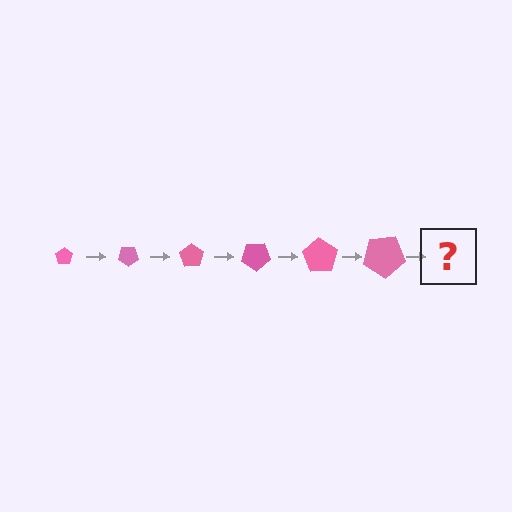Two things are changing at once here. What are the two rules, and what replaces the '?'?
The two rules are that the pentagon grows larger each step and it rotates 35 degrees each step. The '?' should be a pentagon, larger than the previous one and rotated 210 degrees from the start.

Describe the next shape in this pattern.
It should be a pentagon, larger than the previous one and rotated 210 degrees from the start.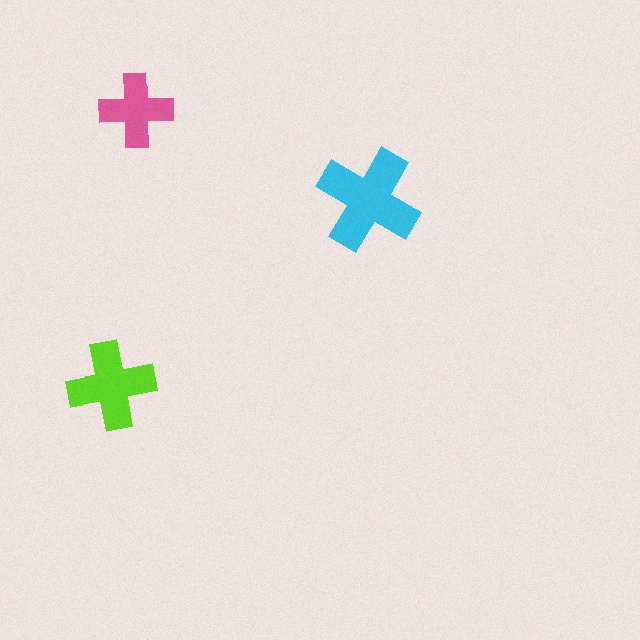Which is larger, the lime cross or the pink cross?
The lime one.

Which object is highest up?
The pink cross is topmost.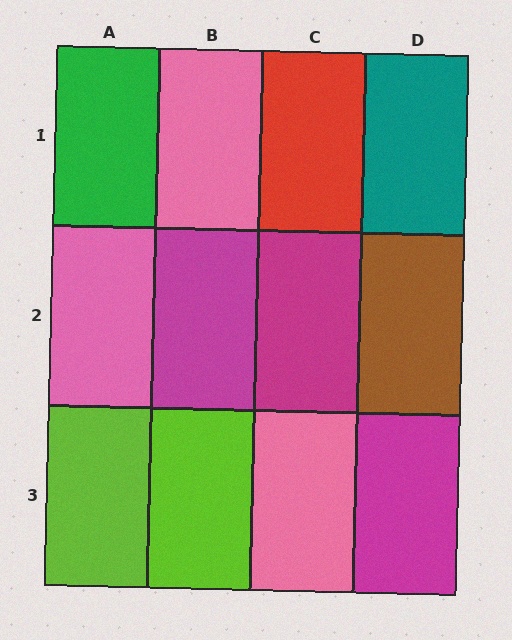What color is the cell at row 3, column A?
Lime.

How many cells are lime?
2 cells are lime.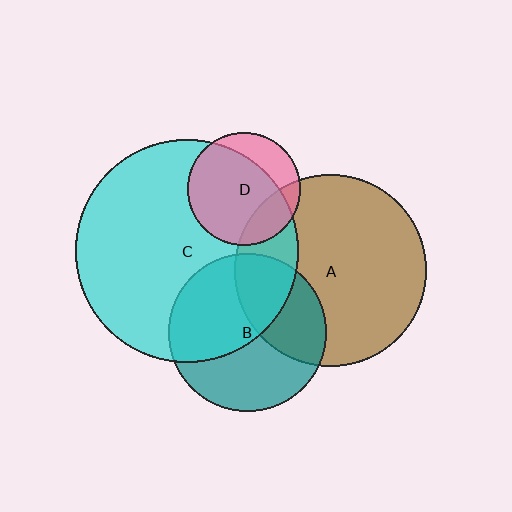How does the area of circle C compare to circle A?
Approximately 1.4 times.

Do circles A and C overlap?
Yes.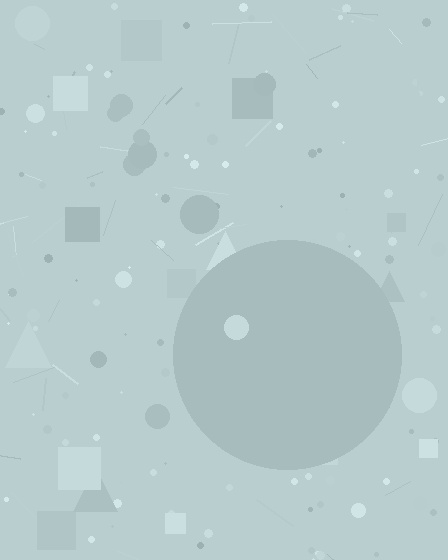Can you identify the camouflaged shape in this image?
The camouflaged shape is a circle.